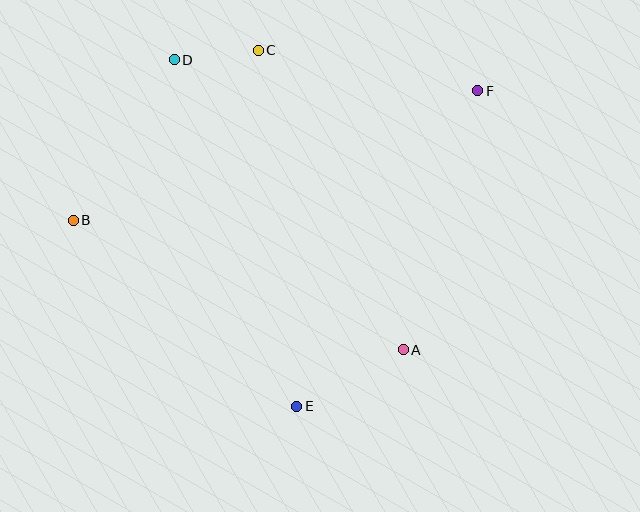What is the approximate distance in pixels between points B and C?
The distance between B and C is approximately 251 pixels.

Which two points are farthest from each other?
Points B and F are farthest from each other.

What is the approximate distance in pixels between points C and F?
The distance between C and F is approximately 223 pixels.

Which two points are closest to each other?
Points C and D are closest to each other.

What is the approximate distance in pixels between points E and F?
The distance between E and F is approximately 364 pixels.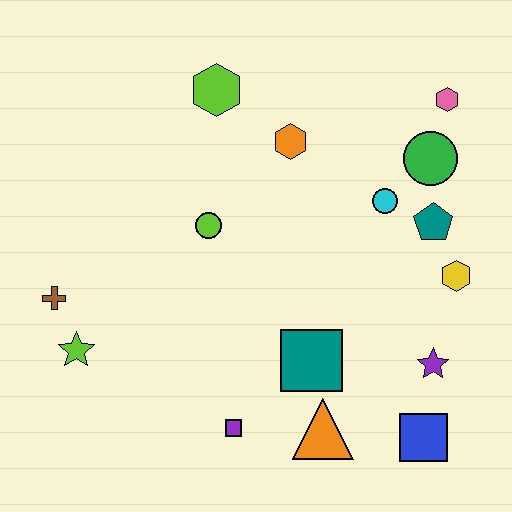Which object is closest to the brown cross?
The lime star is closest to the brown cross.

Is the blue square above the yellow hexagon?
No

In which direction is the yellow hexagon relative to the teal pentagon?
The yellow hexagon is below the teal pentagon.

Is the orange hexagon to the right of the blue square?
No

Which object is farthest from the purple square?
The pink hexagon is farthest from the purple square.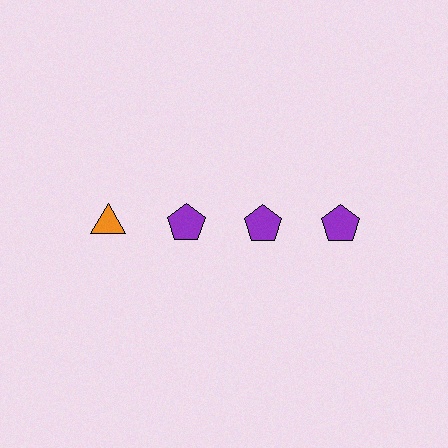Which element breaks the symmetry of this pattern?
The orange triangle in the top row, leftmost column breaks the symmetry. All other shapes are purple pentagons.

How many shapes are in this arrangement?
There are 4 shapes arranged in a grid pattern.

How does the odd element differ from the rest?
It differs in both color (orange instead of purple) and shape (triangle instead of pentagon).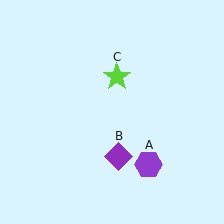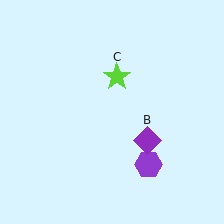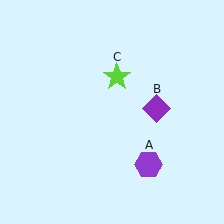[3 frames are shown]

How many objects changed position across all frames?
1 object changed position: purple diamond (object B).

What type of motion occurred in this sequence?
The purple diamond (object B) rotated counterclockwise around the center of the scene.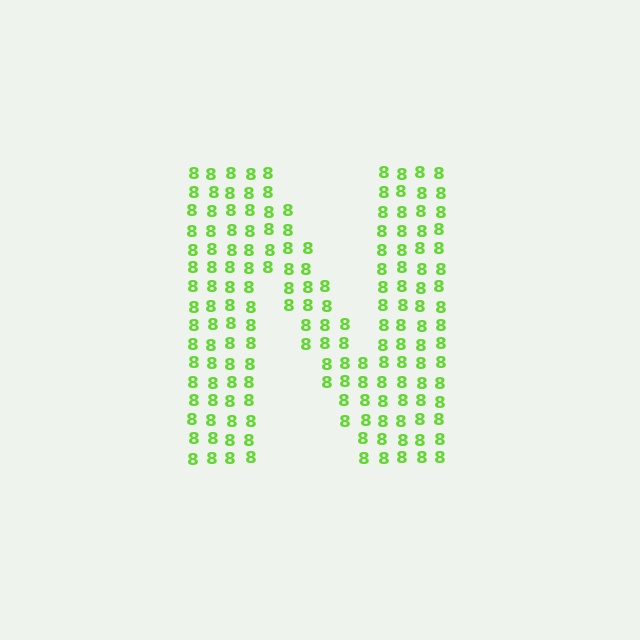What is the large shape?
The large shape is the letter N.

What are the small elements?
The small elements are digit 8's.